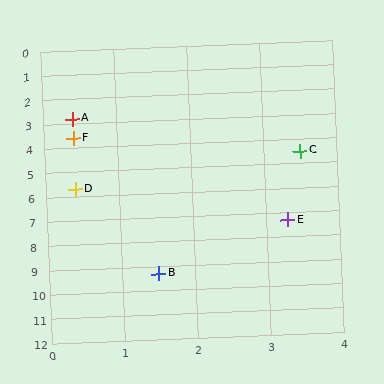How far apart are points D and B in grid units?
Points D and B are about 3.8 grid units apart.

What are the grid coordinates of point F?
Point F is at approximately (0.4, 3.6).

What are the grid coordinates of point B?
Point B is at approximately (1.5, 9.3).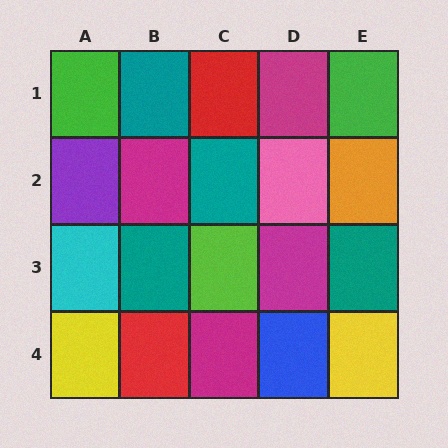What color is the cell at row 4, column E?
Yellow.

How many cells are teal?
4 cells are teal.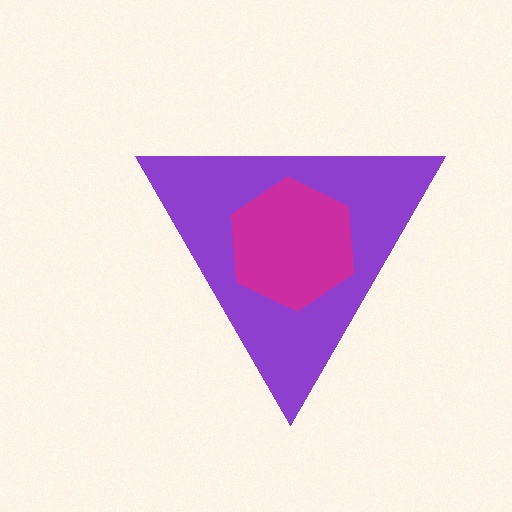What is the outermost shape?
The purple triangle.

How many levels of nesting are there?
2.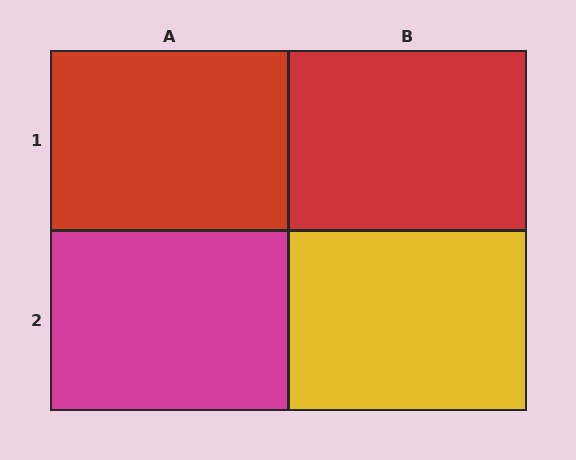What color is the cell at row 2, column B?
Yellow.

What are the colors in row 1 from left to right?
Red, red.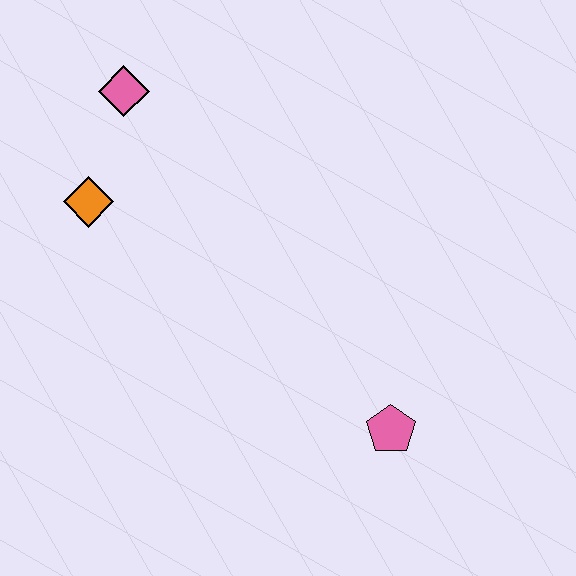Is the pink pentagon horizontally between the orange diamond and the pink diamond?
No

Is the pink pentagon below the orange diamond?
Yes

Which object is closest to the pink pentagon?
The orange diamond is closest to the pink pentagon.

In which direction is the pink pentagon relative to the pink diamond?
The pink pentagon is below the pink diamond.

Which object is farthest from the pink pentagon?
The pink diamond is farthest from the pink pentagon.